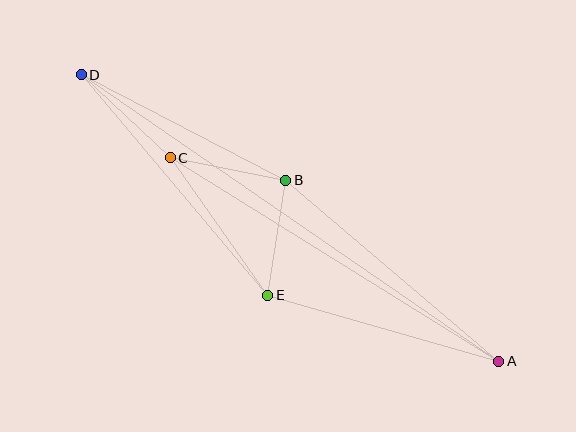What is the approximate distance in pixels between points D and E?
The distance between D and E is approximately 289 pixels.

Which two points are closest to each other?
Points B and E are closest to each other.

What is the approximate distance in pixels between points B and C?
The distance between B and C is approximately 117 pixels.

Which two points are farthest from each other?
Points A and D are farthest from each other.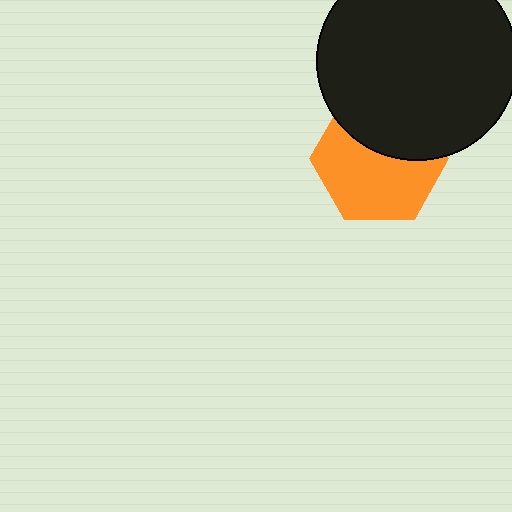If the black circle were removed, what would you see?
You would see the complete orange hexagon.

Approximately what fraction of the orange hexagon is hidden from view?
Roughly 39% of the orange hexagon is hidden behind the black circle.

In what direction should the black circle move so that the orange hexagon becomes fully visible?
The black circle should move up. That is the shortest direction to clear the overlap and leave the orange hexagon fully visible.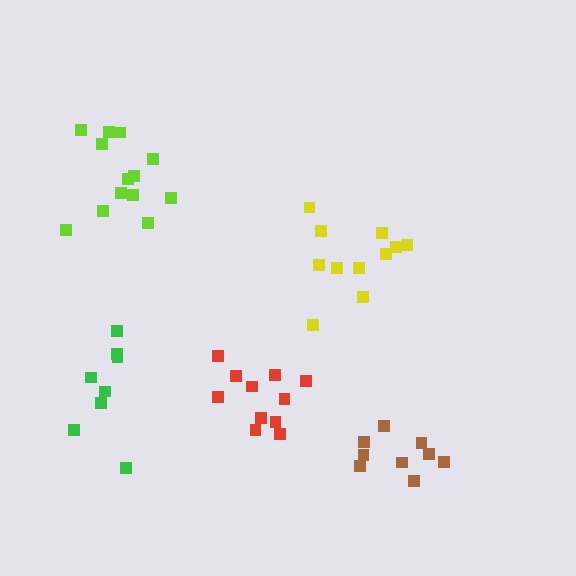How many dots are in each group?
Group 1: 9 dots, Group 2: 13 dots, Group 3: 11 dots, Group 4: 8 dots, Group 5: 11 dots (52 total).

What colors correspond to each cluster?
The clusters are colored: brown, lime, red, green, yellow.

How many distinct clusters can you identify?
There are 5 distinct clusters.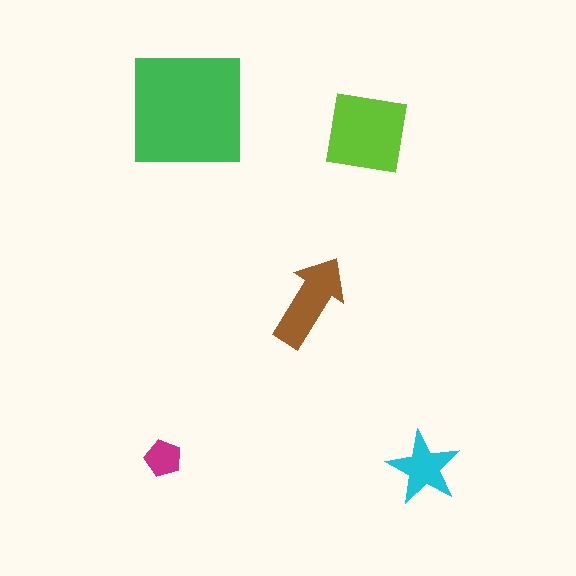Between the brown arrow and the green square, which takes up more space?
The green square.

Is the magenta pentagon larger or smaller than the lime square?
Smaller.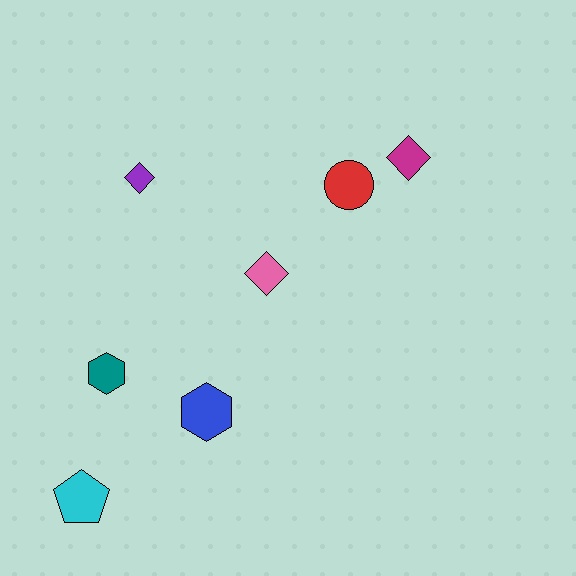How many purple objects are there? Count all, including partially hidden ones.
There is 1 purple object.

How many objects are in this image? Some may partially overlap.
There are 7 objects.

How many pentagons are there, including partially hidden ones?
There is 1 pentagon.